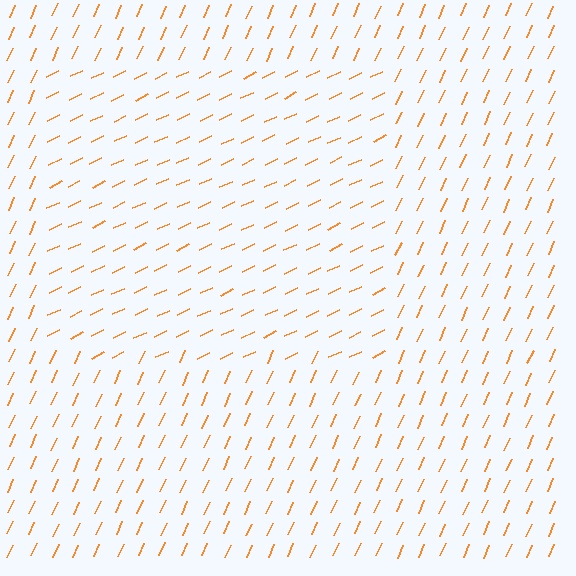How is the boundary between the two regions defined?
The boundary is defined purely by a change in line orientation (approximately 40 degrees difference). All lines are the same color and thickness.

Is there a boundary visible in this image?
Yes, there is a texture boundary formed by a change in line orientation.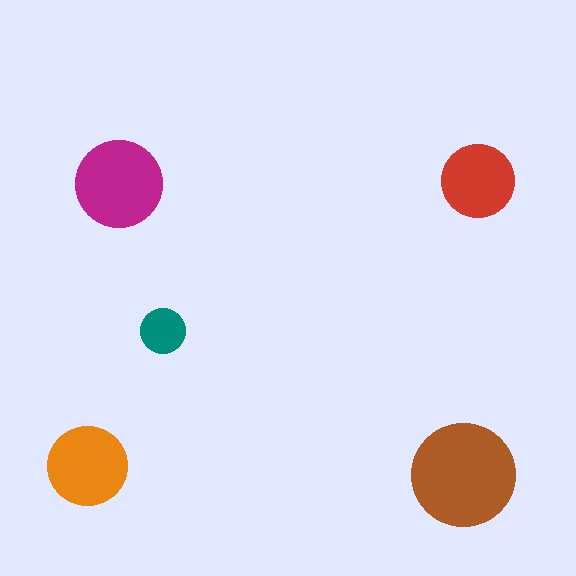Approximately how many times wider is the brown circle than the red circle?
About 1.5 times wider.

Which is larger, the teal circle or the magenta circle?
The magenta one.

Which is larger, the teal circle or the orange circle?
The orange one.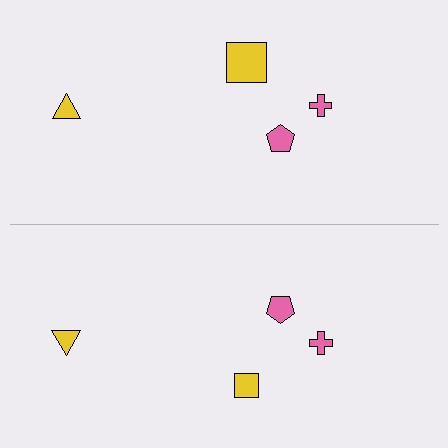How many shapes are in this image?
There are 8 shapes in this image.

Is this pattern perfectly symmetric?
No, the pattern is not perfectly symmetric. The yellow square on the bottom side has a different size than its mirror counterpart.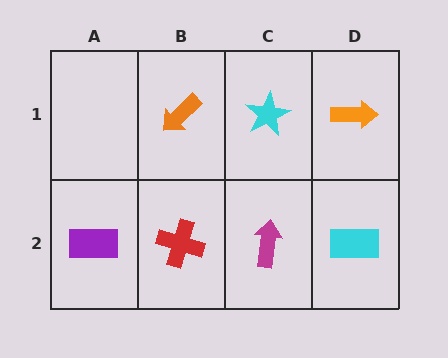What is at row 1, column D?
An orange arrow.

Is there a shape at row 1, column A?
No, that cell is empty.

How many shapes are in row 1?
3 shapes.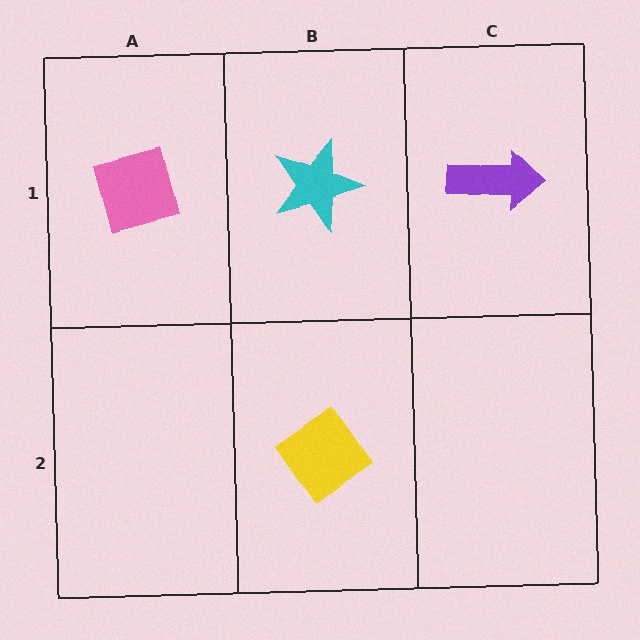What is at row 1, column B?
A cyan star.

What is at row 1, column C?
A purple arrow.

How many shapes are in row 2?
1 shape.